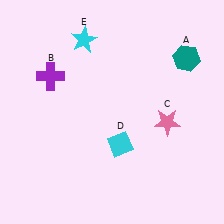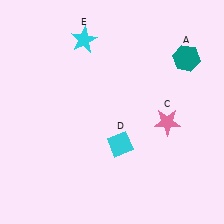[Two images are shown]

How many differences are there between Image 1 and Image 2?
There is 1 difference between the two images.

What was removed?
The purple cross (B) was removed in Image 2.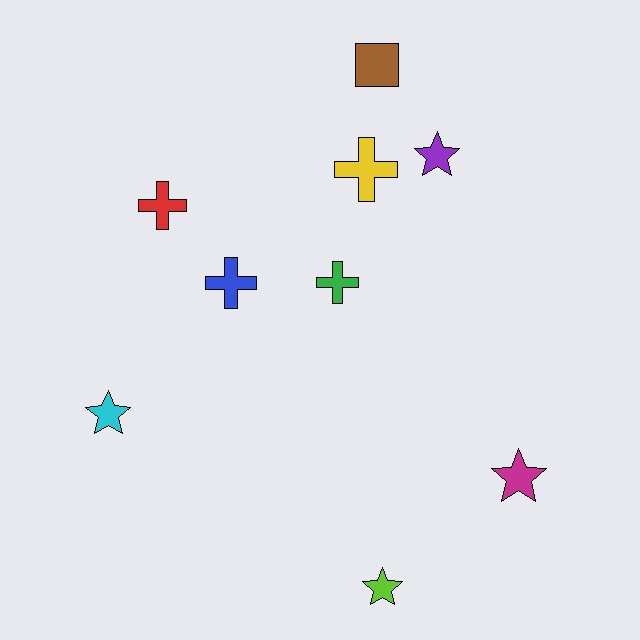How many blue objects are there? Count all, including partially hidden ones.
There is 1 blue object.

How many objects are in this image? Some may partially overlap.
There are 9 objects.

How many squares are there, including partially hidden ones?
There is 1 square.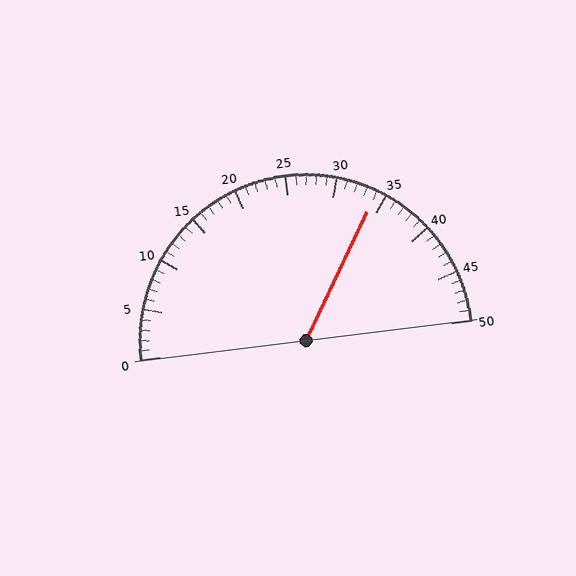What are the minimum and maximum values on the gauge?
The gauge ranges from 0 to 50.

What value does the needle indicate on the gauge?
The needle indicates approximately 34.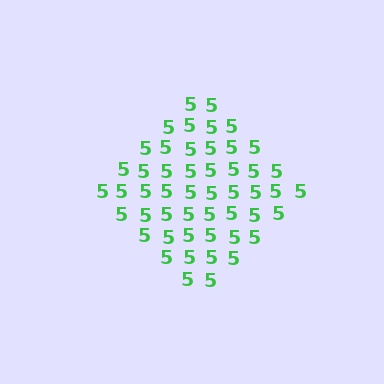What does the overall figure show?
The overall figure shows a diamond.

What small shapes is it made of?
It is made of small digit 5's.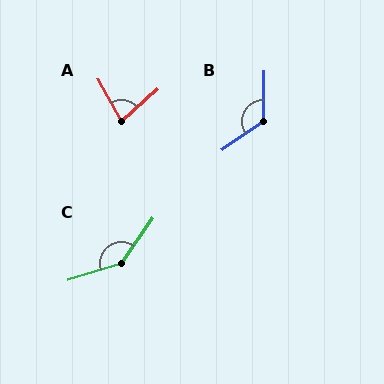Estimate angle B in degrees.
Approximately 125 degrees.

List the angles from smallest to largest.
A (77°), B (125°), C (142°).